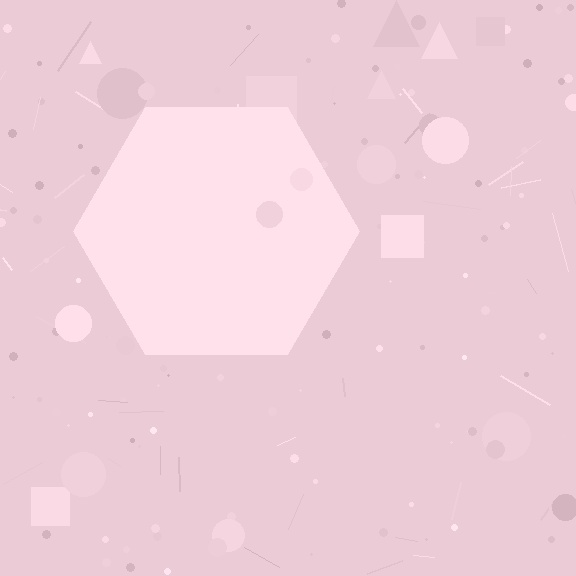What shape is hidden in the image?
A hexagon is hidden in the image.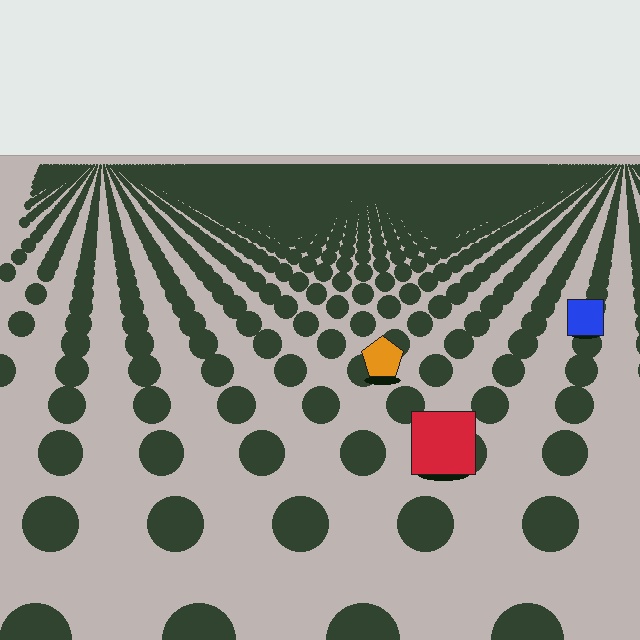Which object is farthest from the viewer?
The blue square is farthest from the viewer. It appears smaller and the ground texture around it is denser.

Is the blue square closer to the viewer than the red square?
No. The red square is closer — you can tell from the texture gradient: the ground texture is coarser near it.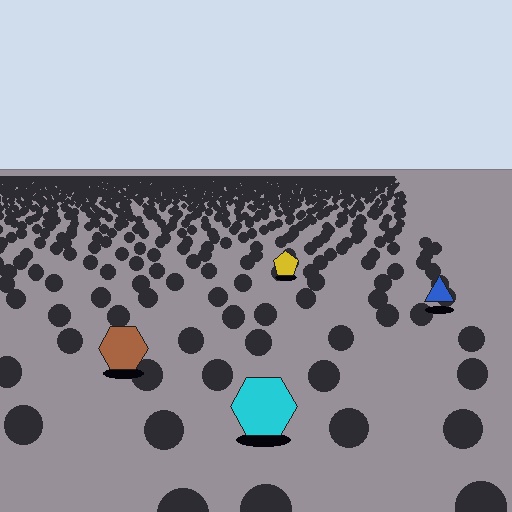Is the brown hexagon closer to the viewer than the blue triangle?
Yes. The brown hexagon is closer — you can tell from the texture gradient: the ground texture is coarser near it.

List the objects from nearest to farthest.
From nearest to farthest: the cyan hexagon, the brown hexagon, the blue triangle, the yellow pentagon.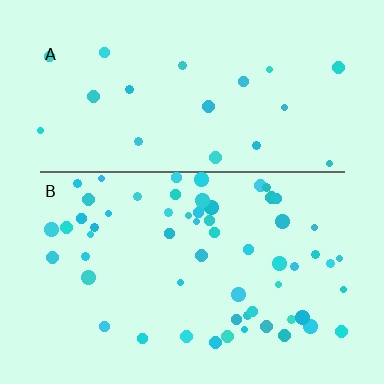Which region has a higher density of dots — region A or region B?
B (the bottom).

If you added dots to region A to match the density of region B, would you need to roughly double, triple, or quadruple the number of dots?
Approximately triple.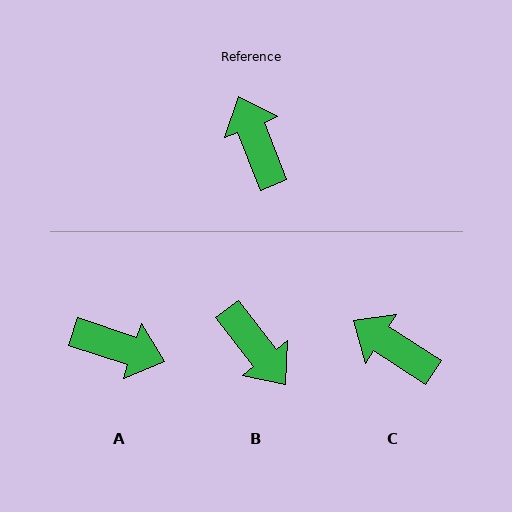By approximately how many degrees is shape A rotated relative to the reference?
Approximately 130 degrees clockwise.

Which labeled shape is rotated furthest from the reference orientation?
B, about 164 degrees away.